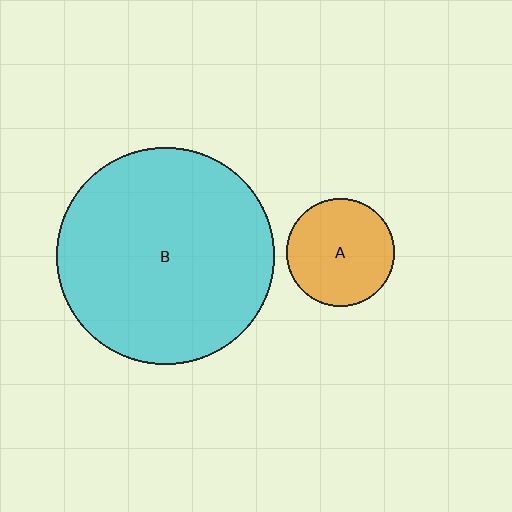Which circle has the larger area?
Circle B (cyan).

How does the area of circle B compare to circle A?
Approximately 4.1 times.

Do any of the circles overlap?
No, none of the circles overlap.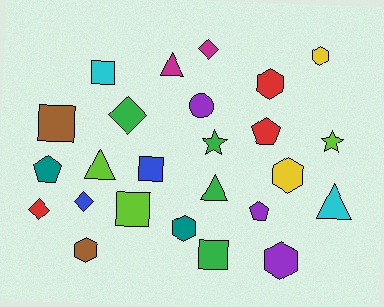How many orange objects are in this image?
There are no orange objects.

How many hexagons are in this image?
There are 6 hexagons.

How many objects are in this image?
There are 25 objects.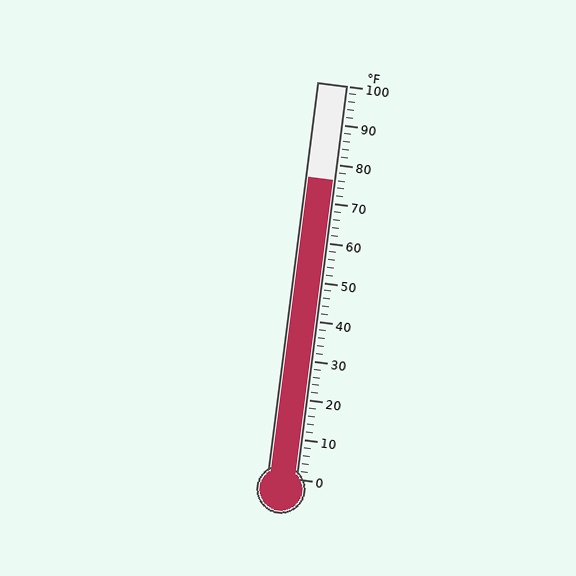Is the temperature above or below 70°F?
The temperature is above 70°F.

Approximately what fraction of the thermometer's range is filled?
The thermometer is filled to approximately 75% of its range.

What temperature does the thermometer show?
The thermometer shows approximately 76°F.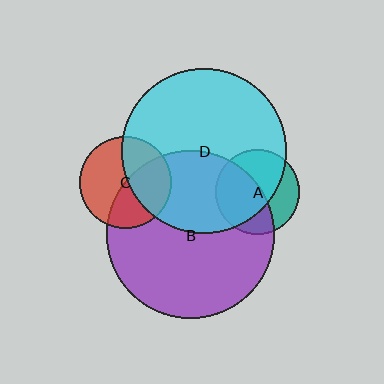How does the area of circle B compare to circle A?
Approximately 4.0 times.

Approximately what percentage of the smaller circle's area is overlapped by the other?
Approximately 65%.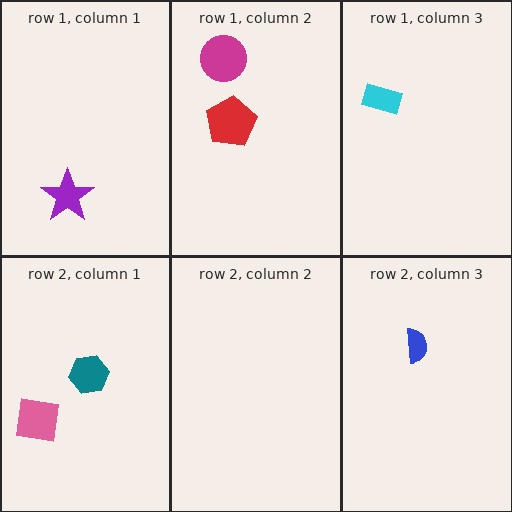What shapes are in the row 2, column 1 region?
The pink square, the teal hexagon.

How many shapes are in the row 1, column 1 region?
1.